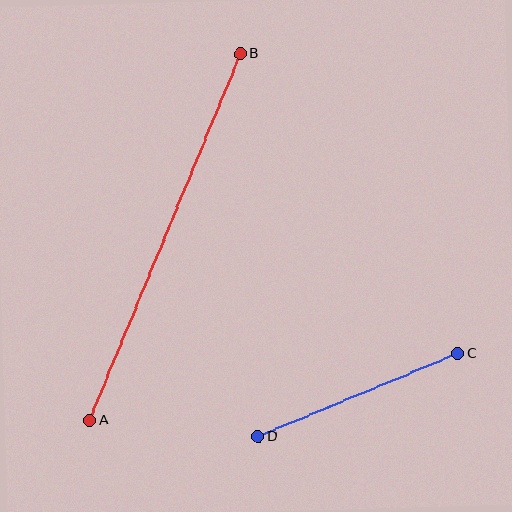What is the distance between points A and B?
The distance is approximately 396 pixels.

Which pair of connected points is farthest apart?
Points A and B are farthest apart.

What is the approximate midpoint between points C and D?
The midpoint is at approximately (358, 395) pixels.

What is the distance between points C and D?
The distance is approximately 216 pixels.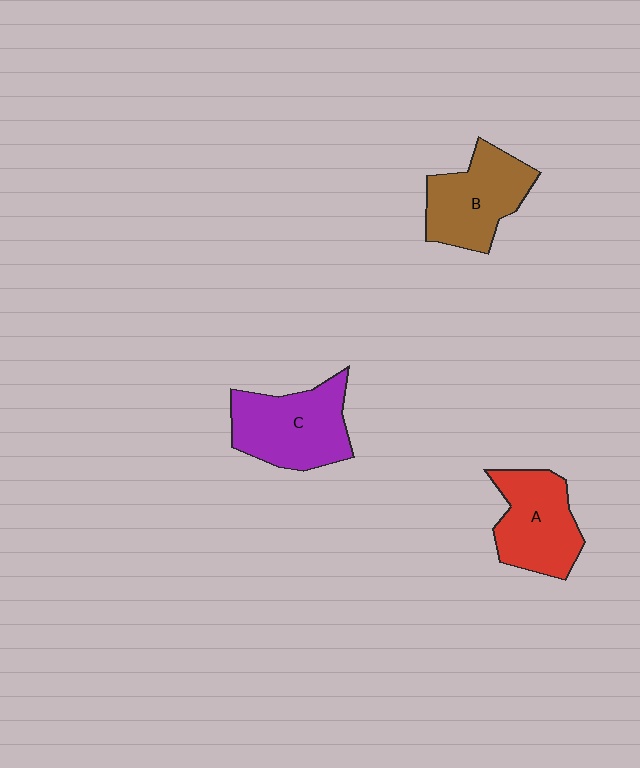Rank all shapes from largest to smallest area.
From largest to smallest: C (purple), B (brown), A (red).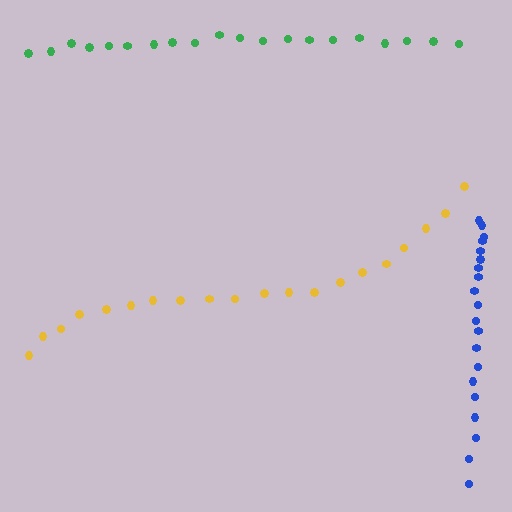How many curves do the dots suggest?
There are 3 distinct paths.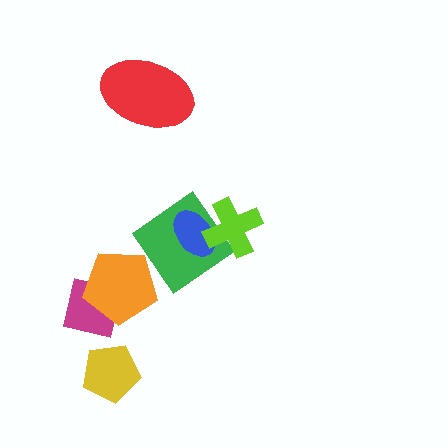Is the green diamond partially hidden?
Yes, it is partially covered by another shape.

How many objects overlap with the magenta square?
1 object overlaps with the magenta square.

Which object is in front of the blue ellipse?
The lime cross is in front of the blue ellipse.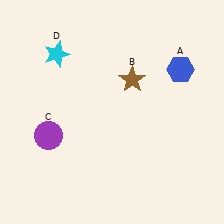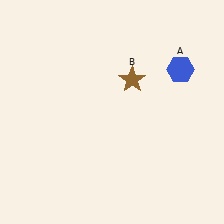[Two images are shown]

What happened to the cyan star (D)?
The cyan star (D) was removed in Image 2. It was in the top-left area of Image 1.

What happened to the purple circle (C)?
The purple circle (C) was removed in Image 2. It was in the bottom-left area of Image 1.